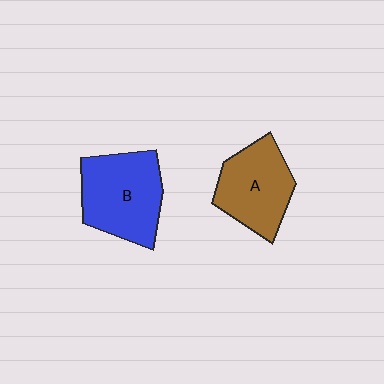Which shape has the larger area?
Shape B (blue).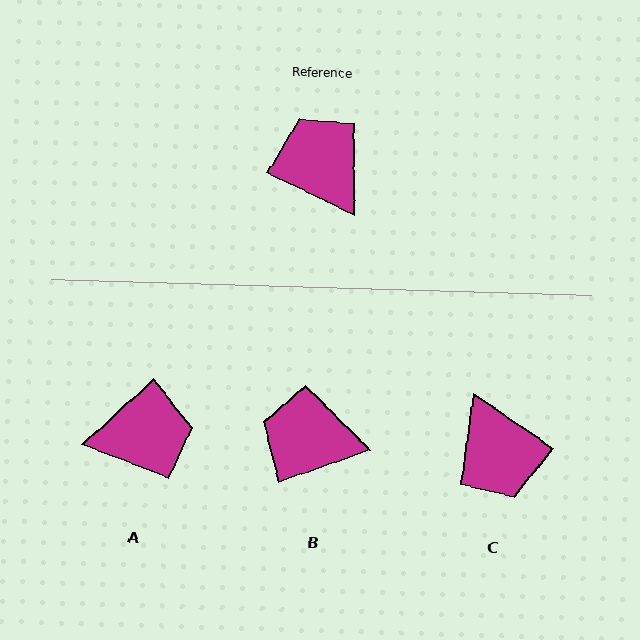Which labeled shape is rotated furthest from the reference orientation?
C, about 172 degrees away.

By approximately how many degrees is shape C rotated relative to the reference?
Approximately 172 degrees counter-clockwise.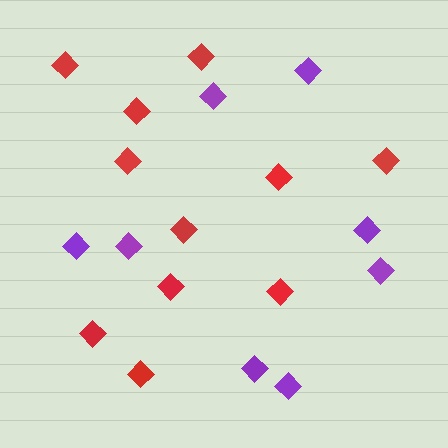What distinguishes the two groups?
There are 2 groups: one group of purple diamonds (8) and one group of red diamonds (11).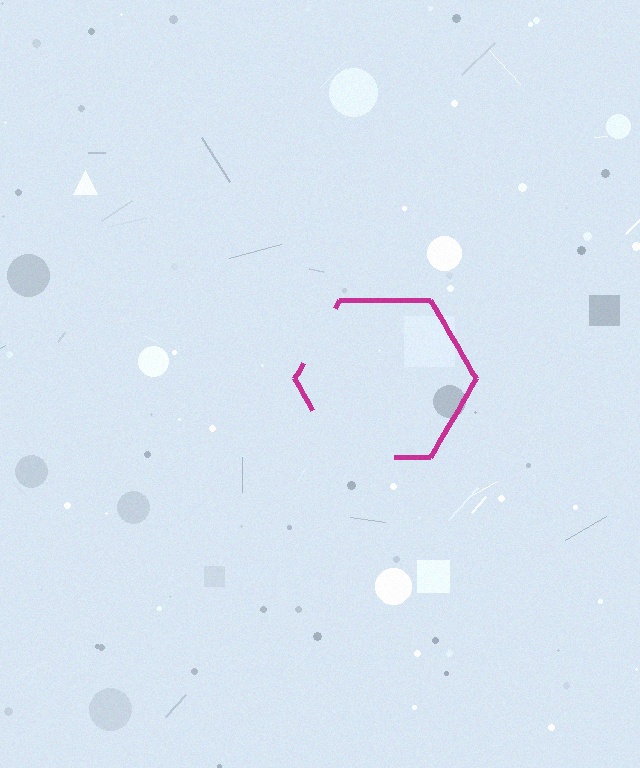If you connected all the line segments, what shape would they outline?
They would outline a hexagon.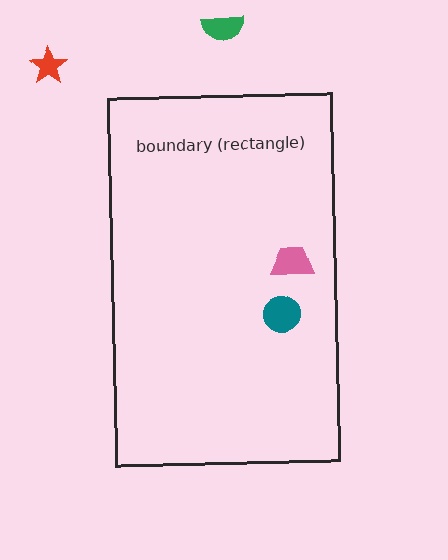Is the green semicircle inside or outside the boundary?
Outside.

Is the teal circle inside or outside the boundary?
Inside.